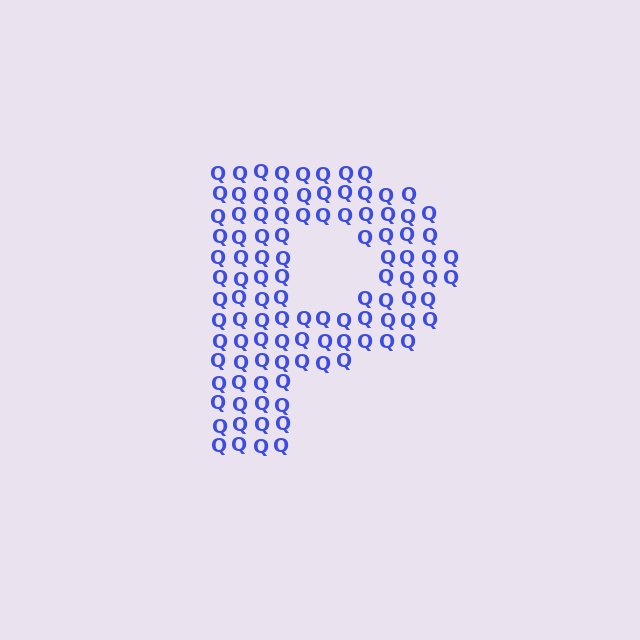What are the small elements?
The small elements are letter Q's.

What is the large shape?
The large shape is the letter P.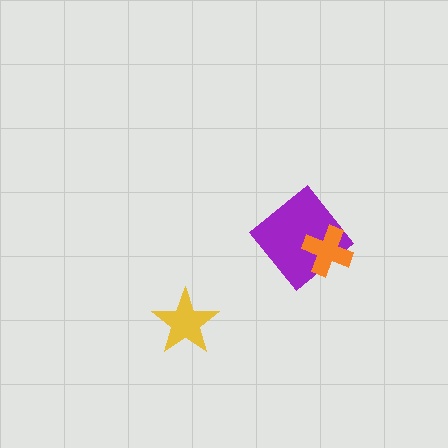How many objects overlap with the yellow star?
0 objects overlap with the yellow star.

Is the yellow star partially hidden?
No, no other shape covers it.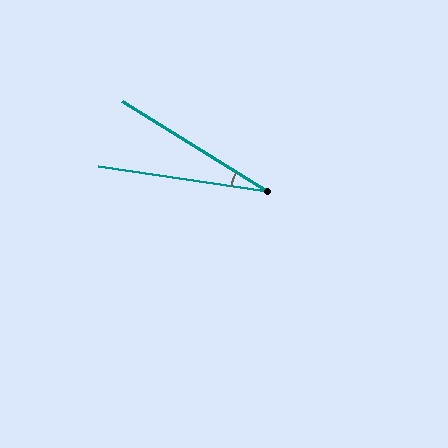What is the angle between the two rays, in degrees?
Approximately 24 degrees.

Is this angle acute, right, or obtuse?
It is acute.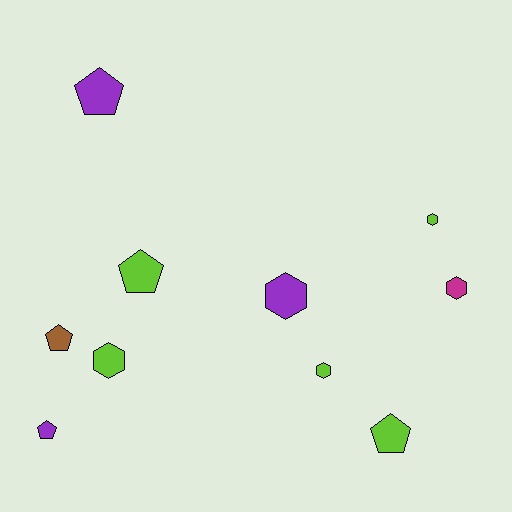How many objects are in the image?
There are 10 objects.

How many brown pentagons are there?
There is 1 brown pentagon.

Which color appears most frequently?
Lime, with 5 objects.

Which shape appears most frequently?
Pentagon, with 5 objects.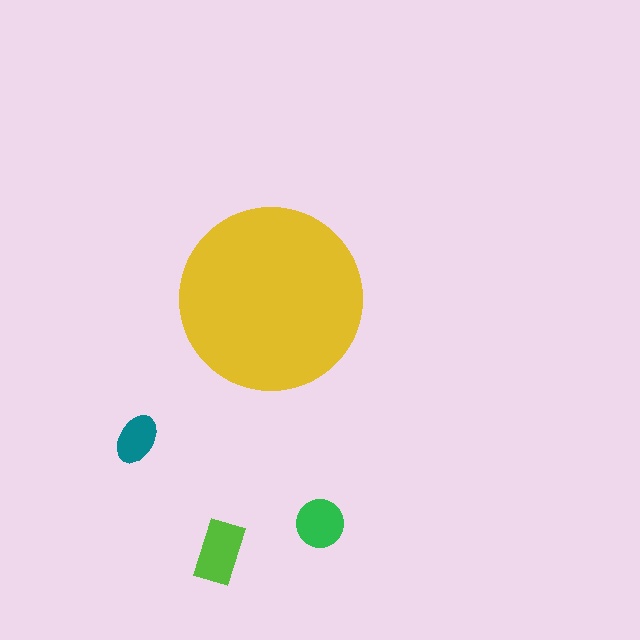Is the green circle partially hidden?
No, the green circle is fully visible.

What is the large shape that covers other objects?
A yellow circle.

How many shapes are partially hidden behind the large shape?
0 shapes are partially hidden.